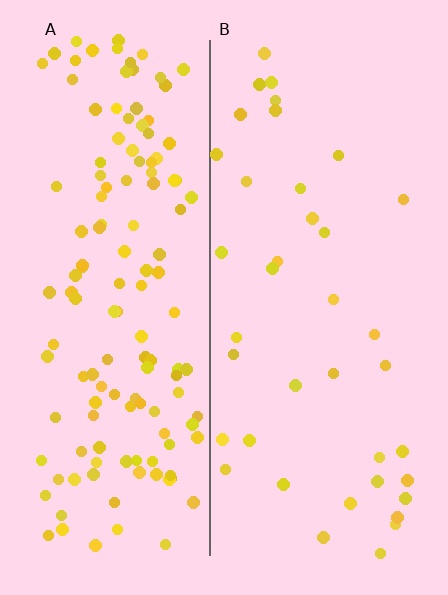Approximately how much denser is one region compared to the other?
Approximately 3.5× — region A over region B.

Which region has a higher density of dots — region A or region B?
A (the left).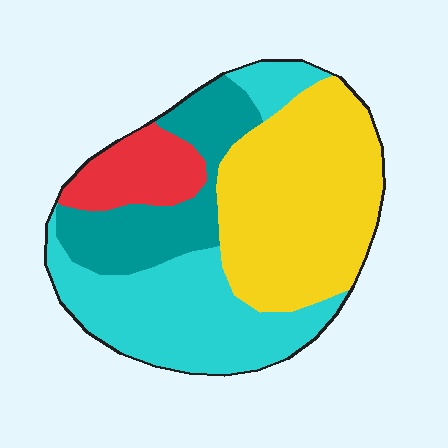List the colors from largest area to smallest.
From largest to smallest: yellow, cyan, teal, red.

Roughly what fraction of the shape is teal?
Teal takes up less than a quarter of the shape.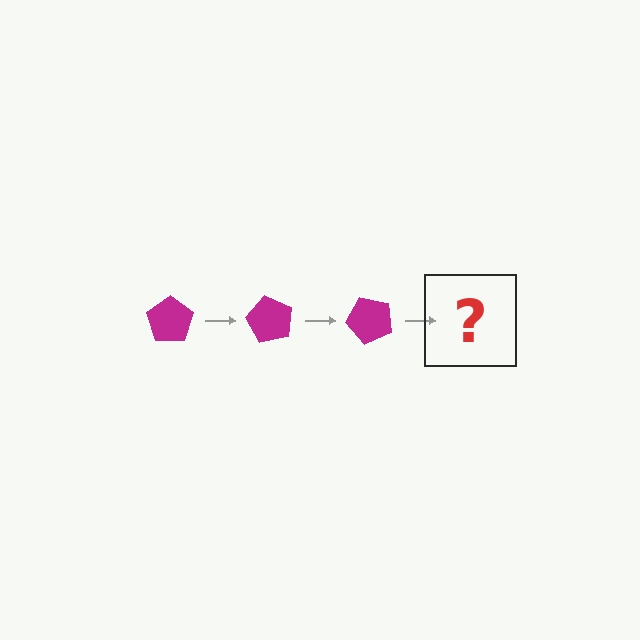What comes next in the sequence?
The next element should be a magenta pentagon rotated 180 degrees.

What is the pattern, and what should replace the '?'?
The pattern is that the pentagon rotates 60 degrees each step. The '?' should be a magenta pentagon rotated 180 degrees.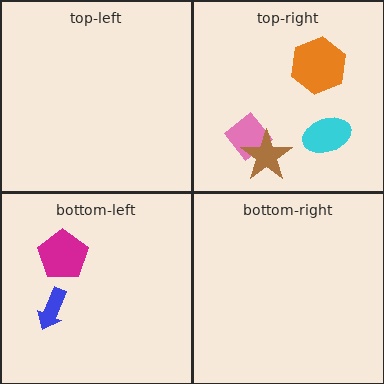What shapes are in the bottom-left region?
The blue arrow, the magenta pentagon.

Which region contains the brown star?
The top-right region.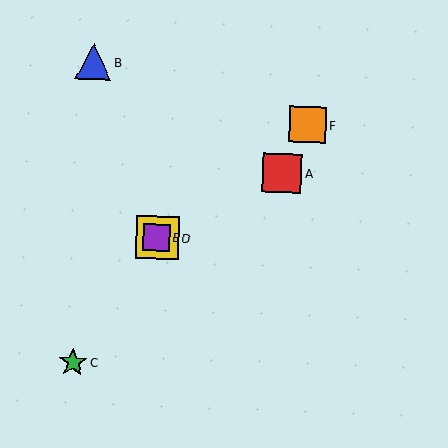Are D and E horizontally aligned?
Yes, both are at y≈238.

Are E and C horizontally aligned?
No, E is at y≈238 and C is at y≈362.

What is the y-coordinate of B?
Object B is at y≈62.